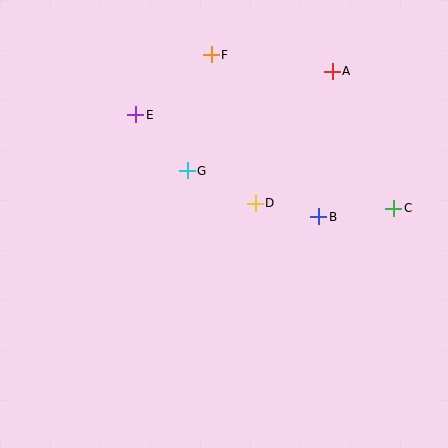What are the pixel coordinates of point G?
Point G is at (187, 171).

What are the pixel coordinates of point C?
Point C is at (394, 208).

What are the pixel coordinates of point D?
Point D is at (255, 203).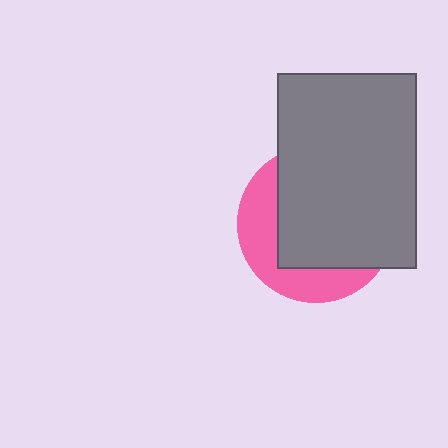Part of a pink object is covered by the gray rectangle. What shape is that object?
It is a circle.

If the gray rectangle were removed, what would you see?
You would see the complete pink circle.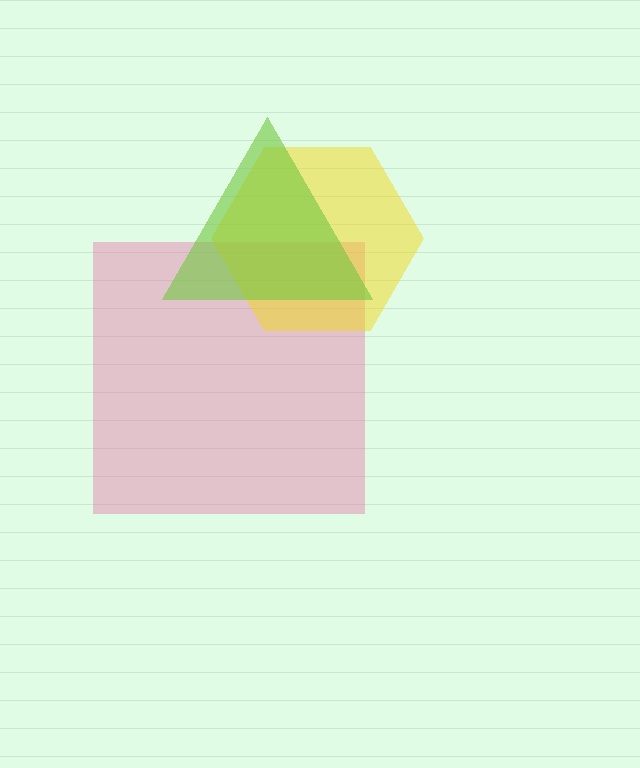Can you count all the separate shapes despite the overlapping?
Yes, there are 3 separate shapes.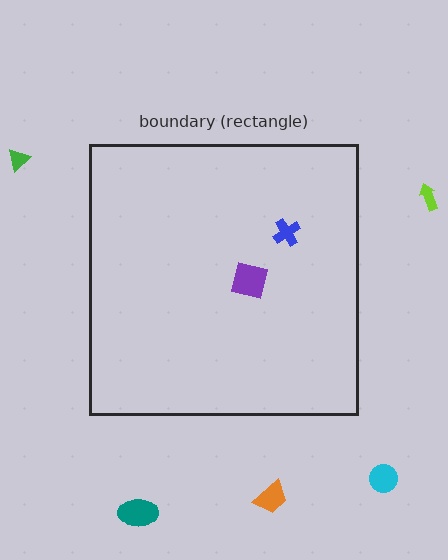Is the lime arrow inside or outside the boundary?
Outside.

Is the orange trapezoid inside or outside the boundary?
Outside.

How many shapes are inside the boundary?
2 inside, 5 outside.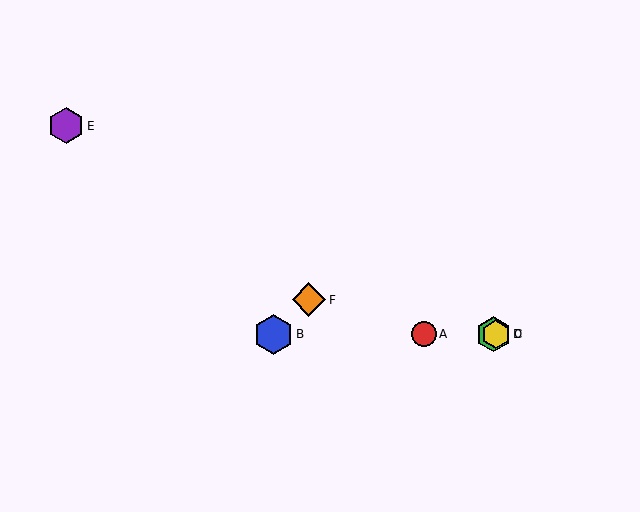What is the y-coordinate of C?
Object C is at y≈334.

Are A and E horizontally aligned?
No, A is at y≈334 and E is at y≈126.